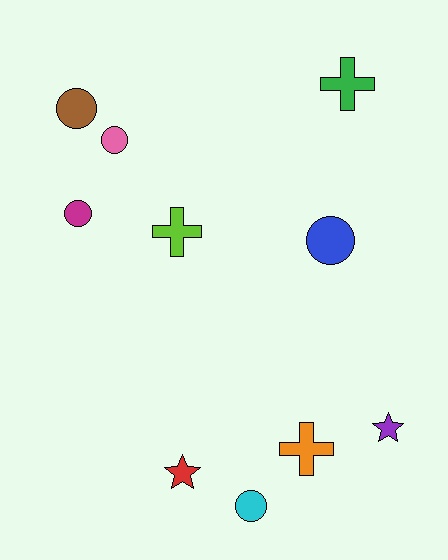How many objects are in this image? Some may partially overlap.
There are 10 objects.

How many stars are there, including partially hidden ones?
There are 2 stars.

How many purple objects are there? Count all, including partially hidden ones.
There is 1 purple object.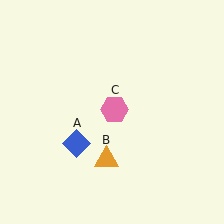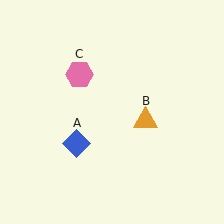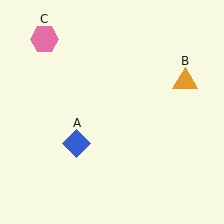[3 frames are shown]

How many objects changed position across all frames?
2 objects changed position: orange triangle (object B), pink hexagon (object C).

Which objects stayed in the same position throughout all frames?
Blue diamond (object A) remained stationary.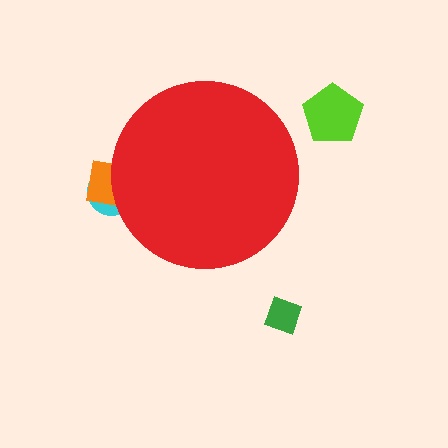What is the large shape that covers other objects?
A red circle.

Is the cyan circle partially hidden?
Yes, the cyan circle is partially hidden behind the red circle.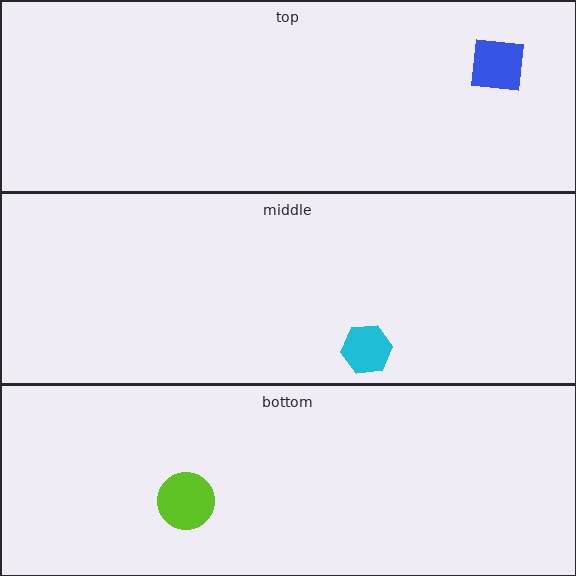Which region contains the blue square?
The top region.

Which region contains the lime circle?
The bottom region.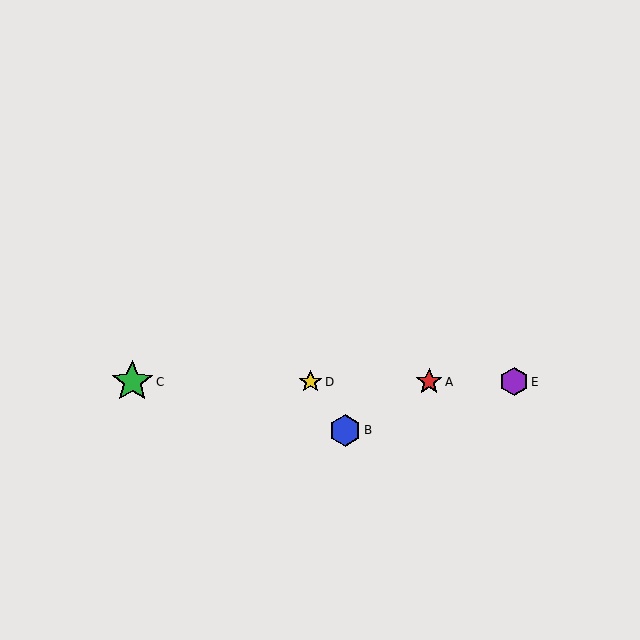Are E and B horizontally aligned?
No, E is at y≈382 and B is at y≈430.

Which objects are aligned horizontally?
Objects A, C, D, E are aligned horizontally.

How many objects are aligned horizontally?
4 objects (A, C, D, E) are aligned horizontally.